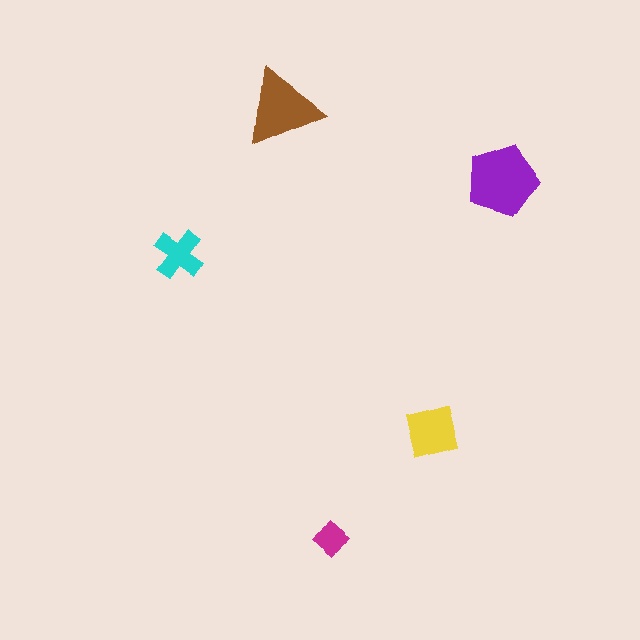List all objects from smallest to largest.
The magenta diamond, the cyan cross, the yellow square, the brown triangle, the purple pentagon.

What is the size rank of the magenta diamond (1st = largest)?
5th.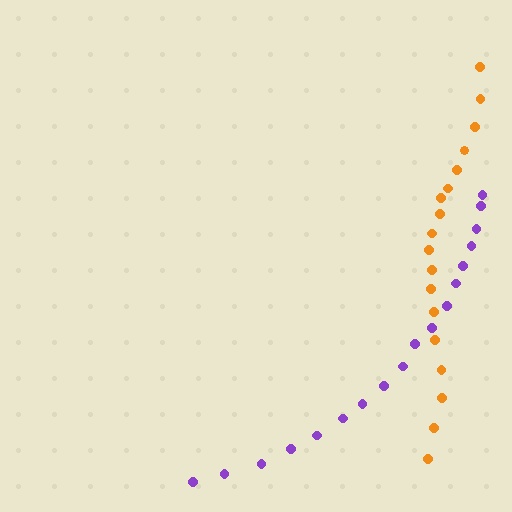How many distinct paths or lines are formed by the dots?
There are 2 distinct paths.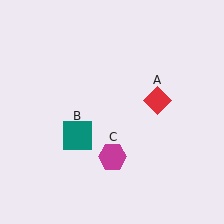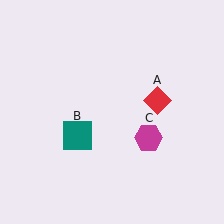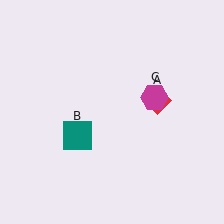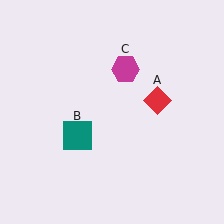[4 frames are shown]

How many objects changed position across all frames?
1 object changed position: magenta hexagon (object C).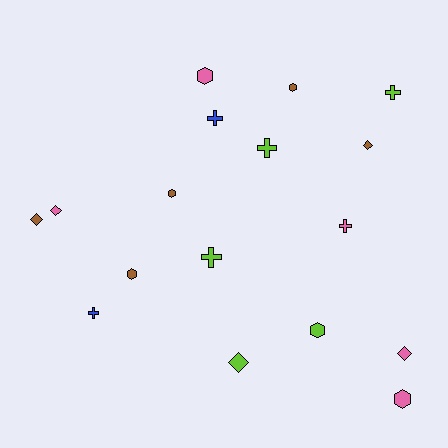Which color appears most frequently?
Pink, with 5 objects.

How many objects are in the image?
There are 17 objects.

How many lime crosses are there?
There are 3 lime crosses.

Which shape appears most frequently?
Cross, with 6 objects.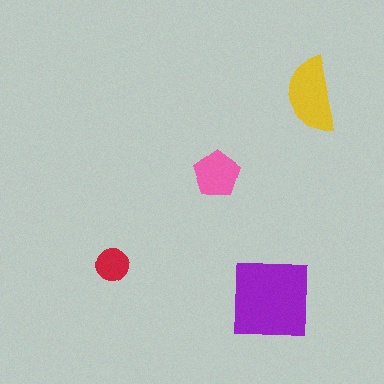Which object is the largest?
The purple square.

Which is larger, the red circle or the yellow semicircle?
The yellow semicircle.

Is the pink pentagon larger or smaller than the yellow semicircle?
Smaller.